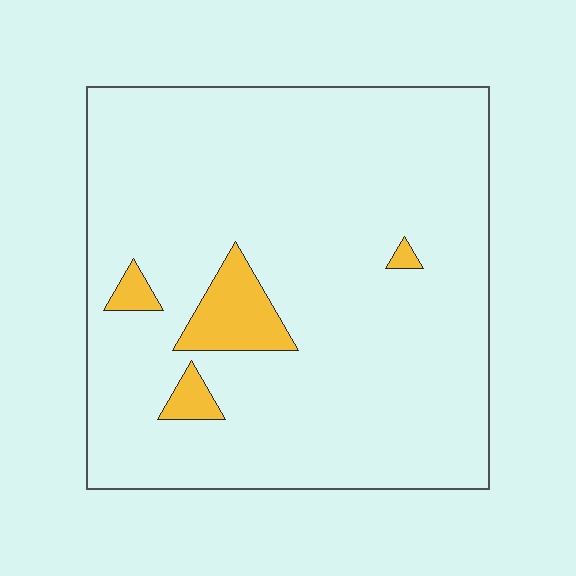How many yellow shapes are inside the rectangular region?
4.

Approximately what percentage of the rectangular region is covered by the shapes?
Approximately 5%.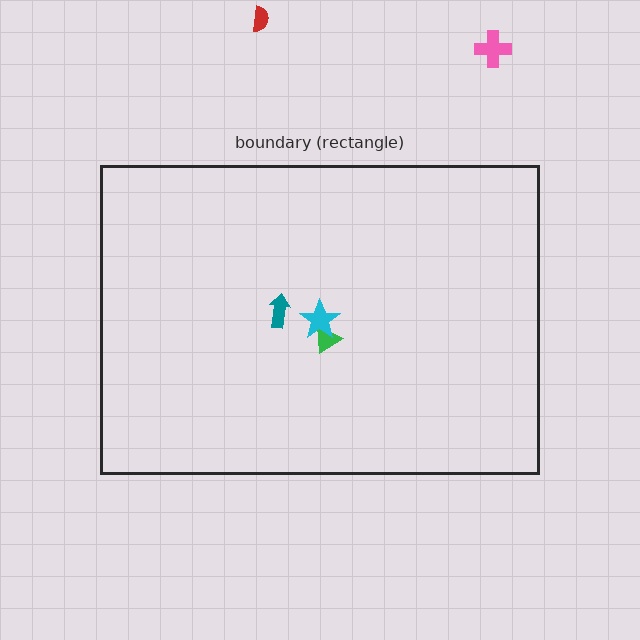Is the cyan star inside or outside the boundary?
Inside.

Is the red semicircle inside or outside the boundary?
Outside.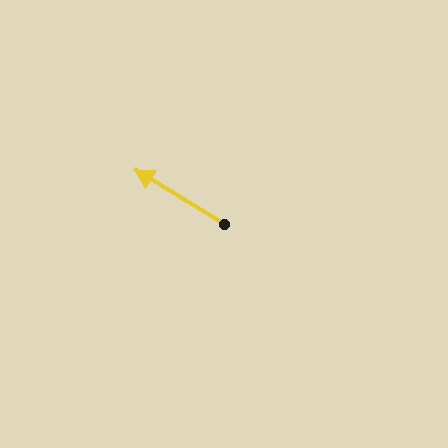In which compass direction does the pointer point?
Northwest.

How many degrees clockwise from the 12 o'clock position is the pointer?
Approximately 302 degrees.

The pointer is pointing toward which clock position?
Roughly 10 o'clock.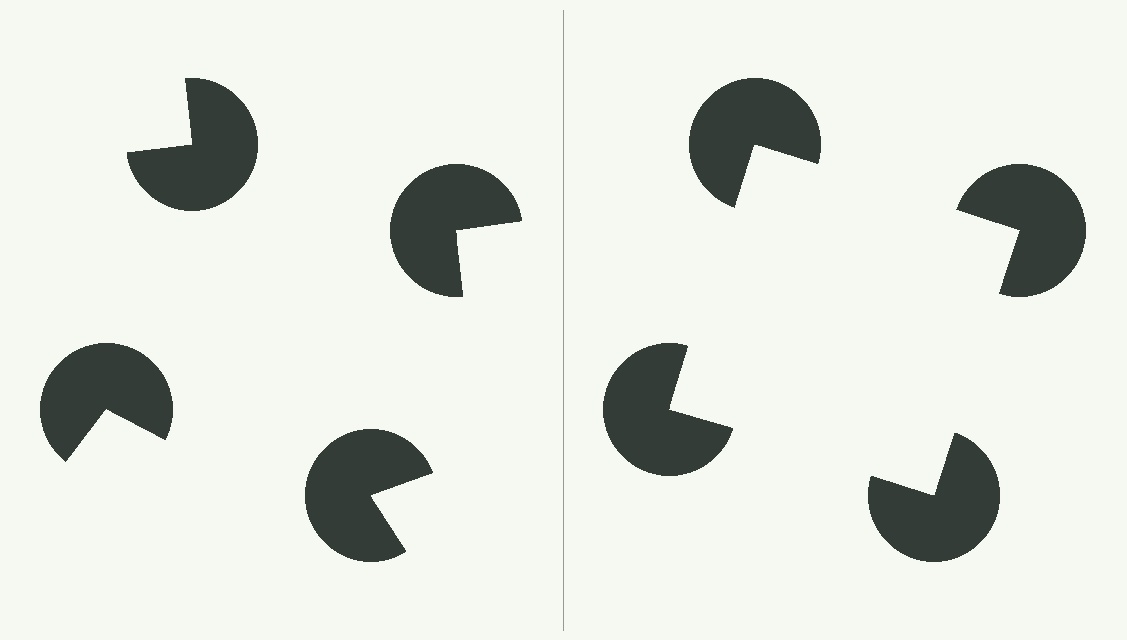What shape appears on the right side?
An illusory square.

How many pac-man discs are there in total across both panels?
8 — 4 on each side.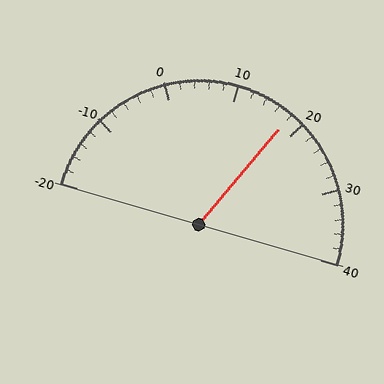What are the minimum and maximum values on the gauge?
The gauge ranges from -20 to 40.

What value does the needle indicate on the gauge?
The needle indicates approximately 18.